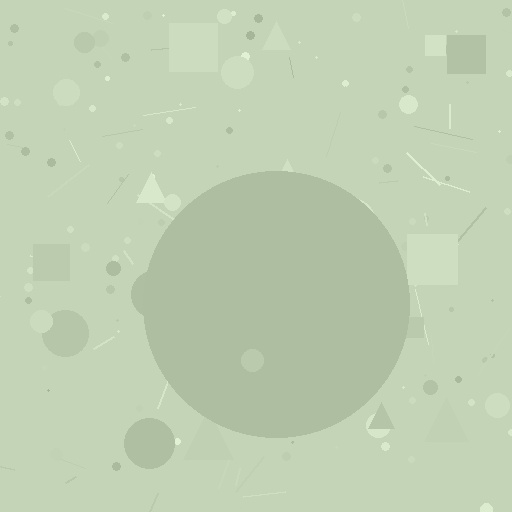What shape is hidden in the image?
A circle is hidden in the image.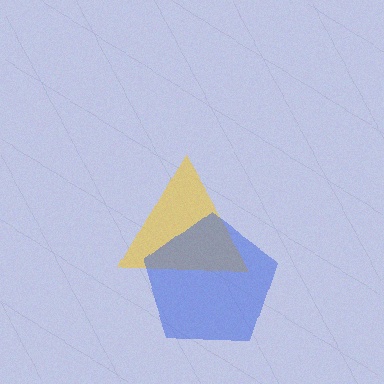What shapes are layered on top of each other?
The layered shapes are: a yellow triangle, a blue pentagon.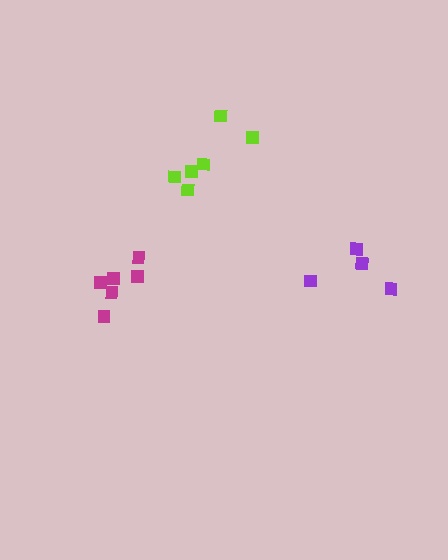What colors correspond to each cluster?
The clusters are colored: magenta, lime, purple.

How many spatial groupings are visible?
There are 3 spatial groupings.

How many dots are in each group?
Group 1: 6 dots, Group 2: 6 dots, Group 3: 5 dots (17 total).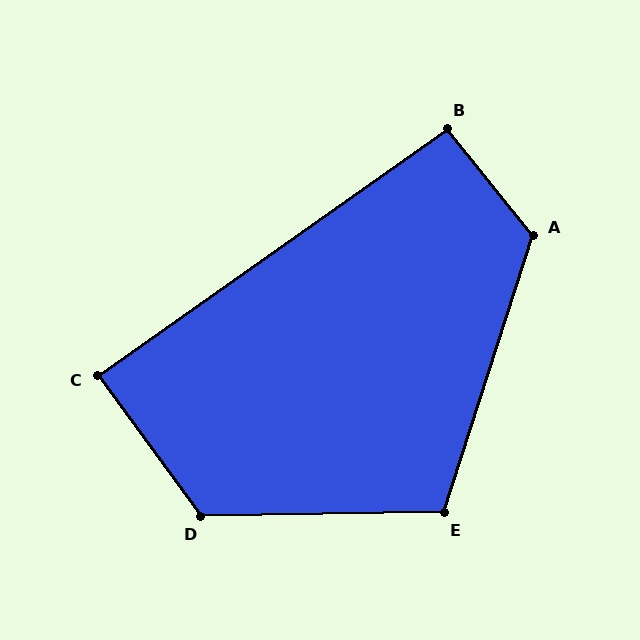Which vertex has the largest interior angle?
D, at approximately 126 degrees.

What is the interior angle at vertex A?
Approximately 123 degrees (obtuse).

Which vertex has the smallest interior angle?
C, at approximately 89 degrees.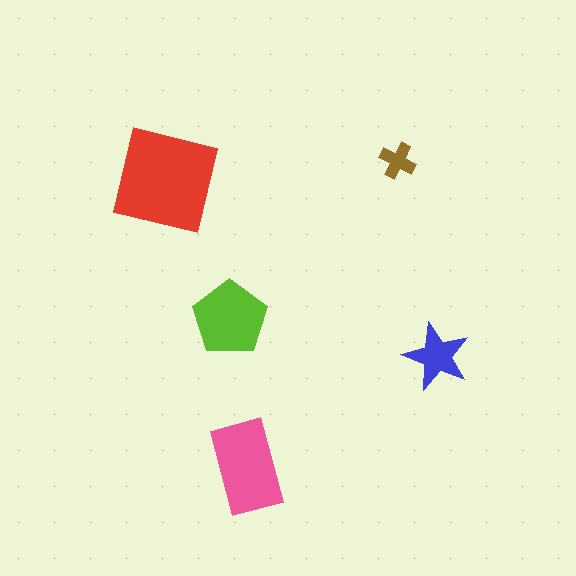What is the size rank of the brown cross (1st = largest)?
5th.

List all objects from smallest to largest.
The brown cross, the blue star, the lime pentagon, the pink rectangle, the red square.